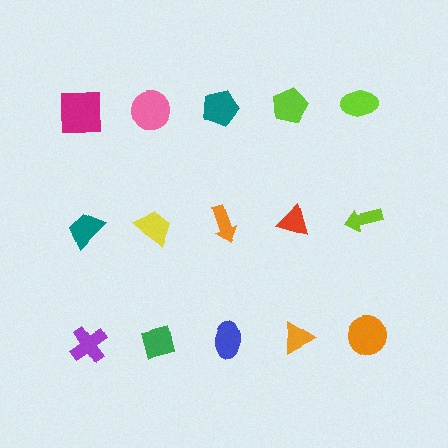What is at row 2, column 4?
A red triangle.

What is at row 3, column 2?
A green square.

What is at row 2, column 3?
An orange arrow.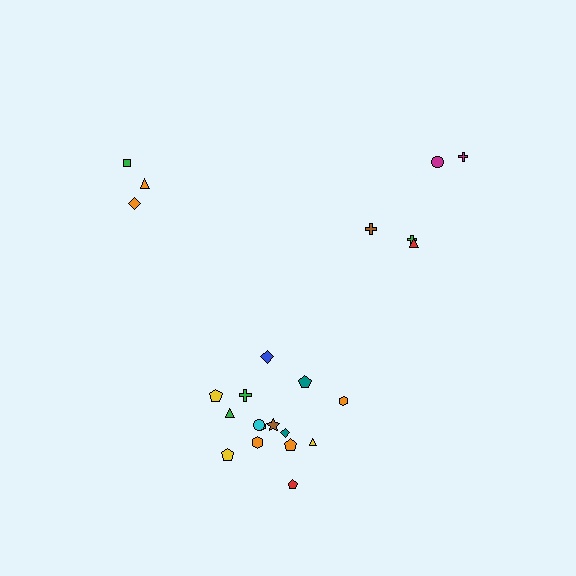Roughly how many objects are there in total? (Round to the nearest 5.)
Roughly 25 objects in total.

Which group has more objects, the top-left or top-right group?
The top-right group.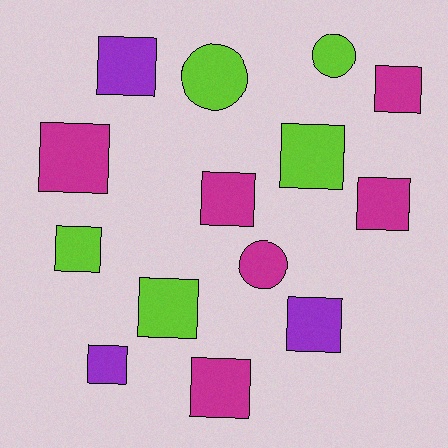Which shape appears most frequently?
Square, with 11 objects.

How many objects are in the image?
There are 14 objects.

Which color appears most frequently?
Magenta, with 6 objects.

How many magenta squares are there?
There are 5 magenta squares.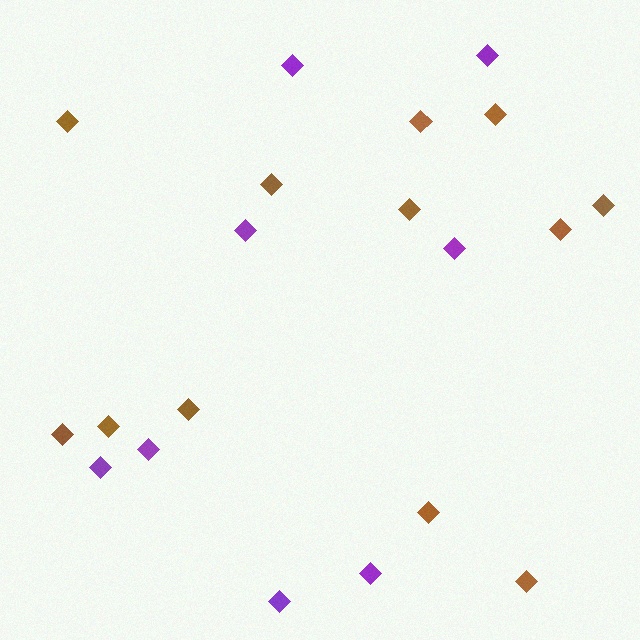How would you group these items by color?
There are 2 groups: one group of brown diamonds (12) and one group of purple diamonds (8).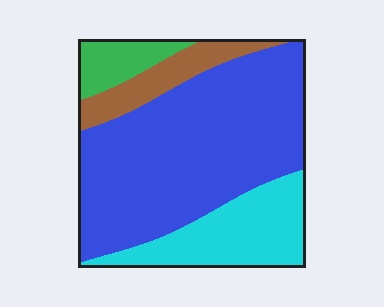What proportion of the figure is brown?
Brown takes up about one tenth (1/10) of the figure.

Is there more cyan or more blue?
Blue.